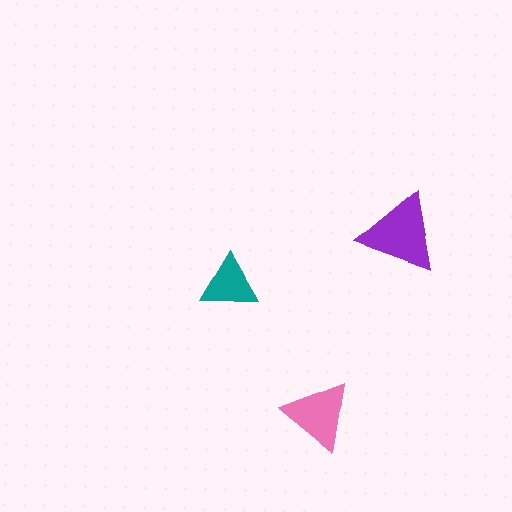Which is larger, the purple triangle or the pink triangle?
The purple one.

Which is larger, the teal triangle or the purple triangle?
The purple one.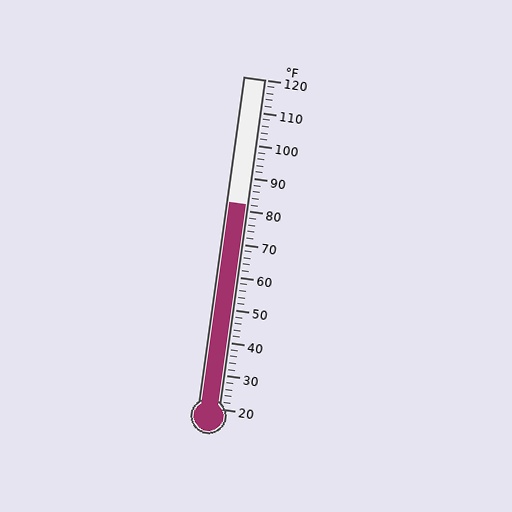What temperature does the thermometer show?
The thermometer shows approximately 82°F.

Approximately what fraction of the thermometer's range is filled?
The thermometer is filled to approximately 60% of its range.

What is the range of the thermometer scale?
The thermometer scale ranges from 20°F to 120°F.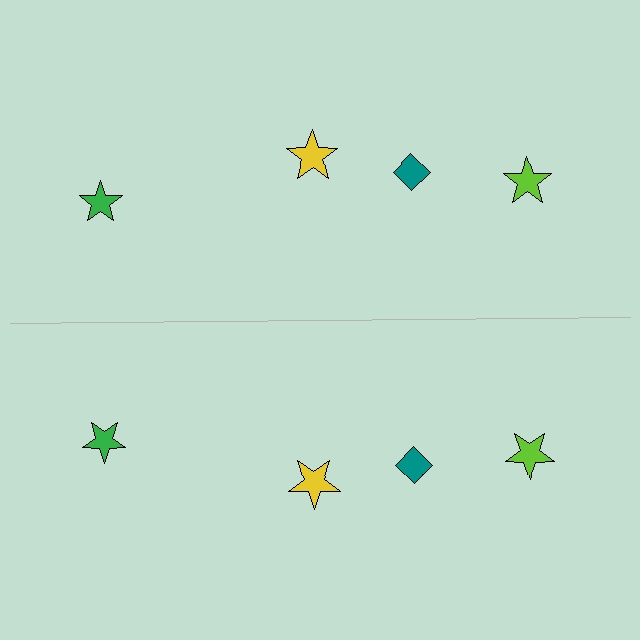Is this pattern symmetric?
Yes, this pattern has bilateral (reflection) symmetry.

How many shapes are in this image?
There are 8 shapes in this image.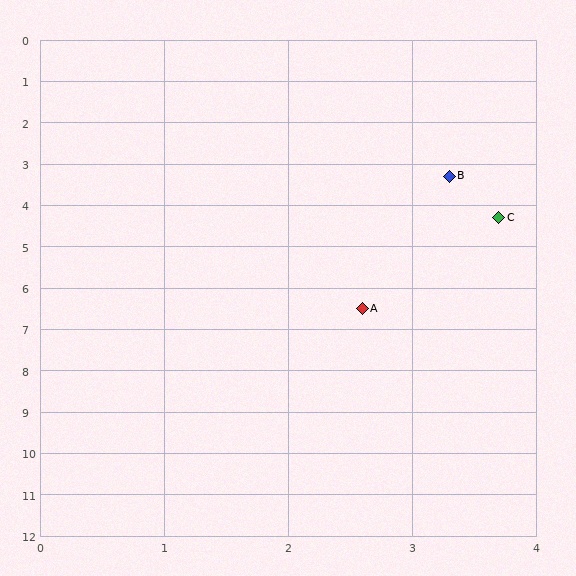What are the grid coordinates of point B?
Point B is at approximately (3.3, 3.3).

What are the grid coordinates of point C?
Point C is at approximately (3.7, 4.3).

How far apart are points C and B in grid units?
Points C and B are about 1.1 grid units apart.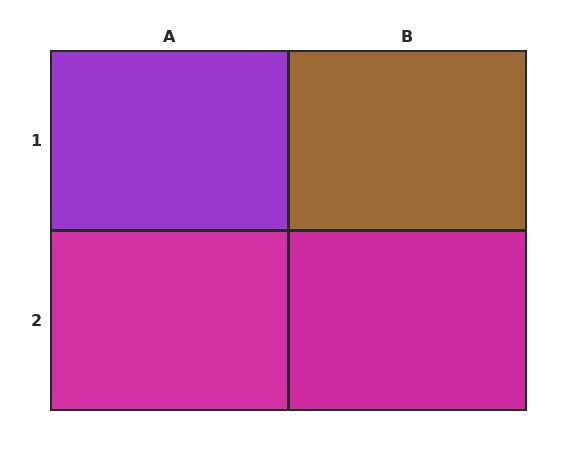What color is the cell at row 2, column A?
Magenta.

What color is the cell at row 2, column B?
Magenta.